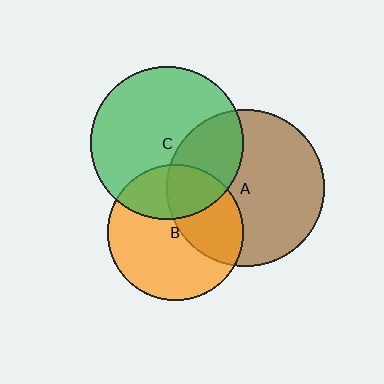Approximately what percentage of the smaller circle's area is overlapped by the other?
Approximately 30%.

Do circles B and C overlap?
Yes.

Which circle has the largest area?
Circle A (brown).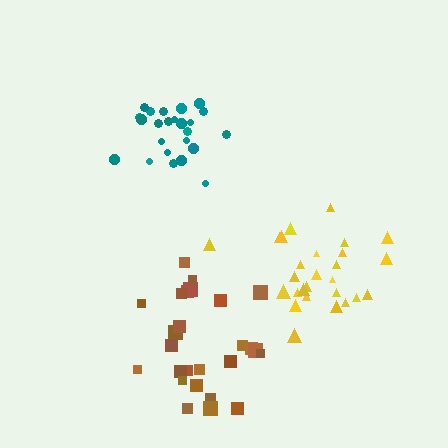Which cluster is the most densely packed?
Teal.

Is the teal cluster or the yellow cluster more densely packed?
Teal.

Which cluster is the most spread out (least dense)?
Brown.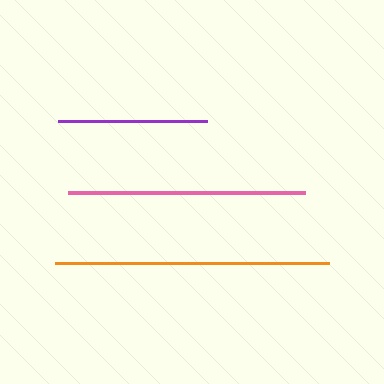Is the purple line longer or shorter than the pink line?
The pink line is longer than the purple line.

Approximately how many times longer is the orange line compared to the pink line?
The orange line is approximately 1.2 times the length of the pink line.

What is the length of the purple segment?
The purple segment is approximately 149 pixels long.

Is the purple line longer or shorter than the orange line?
The orange line is longer than the purple line.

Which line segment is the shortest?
The purple line is the shortest at approximately 149 pixels.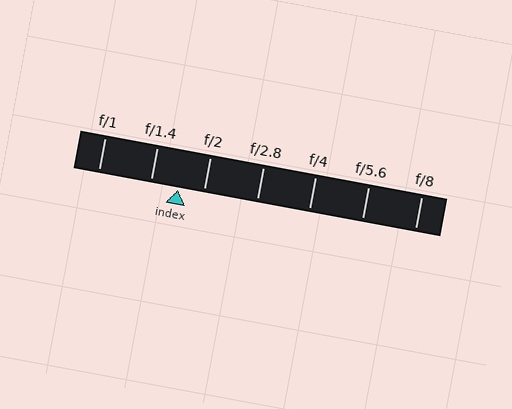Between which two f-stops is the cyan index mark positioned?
The index mark is between f/1.4 and f/2.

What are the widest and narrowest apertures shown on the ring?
The widest aperture shown is f/1 and the narrowest is f/8.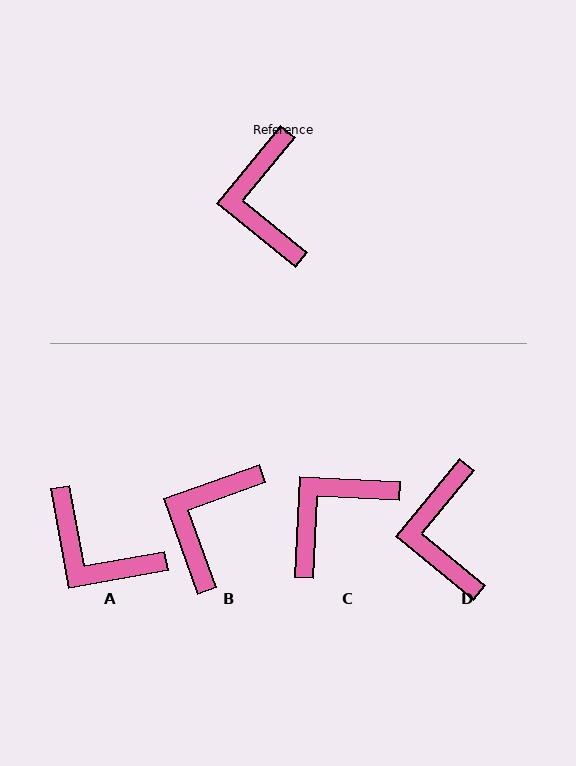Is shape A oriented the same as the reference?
No, it is off by about 49 degrees.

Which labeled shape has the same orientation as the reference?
D.